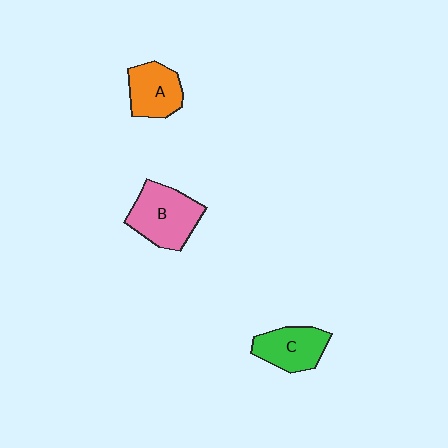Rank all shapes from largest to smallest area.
From largest to smallest: B (pink), C (green), A (orange).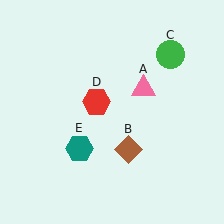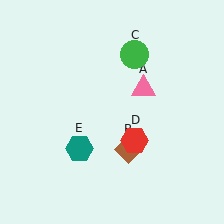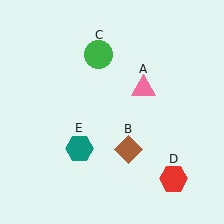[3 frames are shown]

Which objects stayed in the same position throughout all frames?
Pink triangle (object A) and brown diamond (object B) and teal hexagon (object E) remained stationary.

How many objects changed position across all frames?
2 objects changed position: green circle (object C), red hexagon (object D).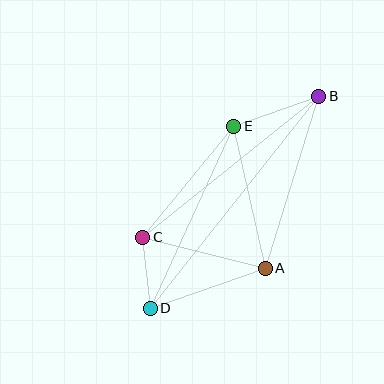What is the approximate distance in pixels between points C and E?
The distance between C and E is approximately 143 pixels.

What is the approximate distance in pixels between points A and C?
The distance between A and C is approximately 126 pixels.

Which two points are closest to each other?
Points C and D are closest to each other.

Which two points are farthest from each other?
Points B and D are farthest from each other.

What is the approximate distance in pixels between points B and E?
The distance between B and E is approximately 90 pixels.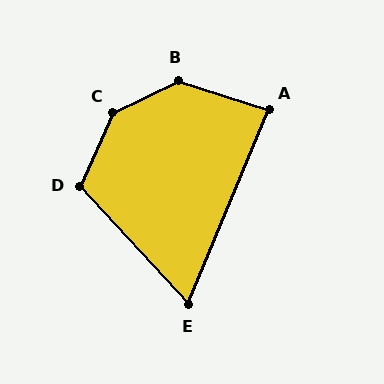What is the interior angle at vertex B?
Approximately 136 degrees (obtuse).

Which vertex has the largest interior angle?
C, at approximately 140 degrees.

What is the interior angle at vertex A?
Approximately 86 degrees (approximately right).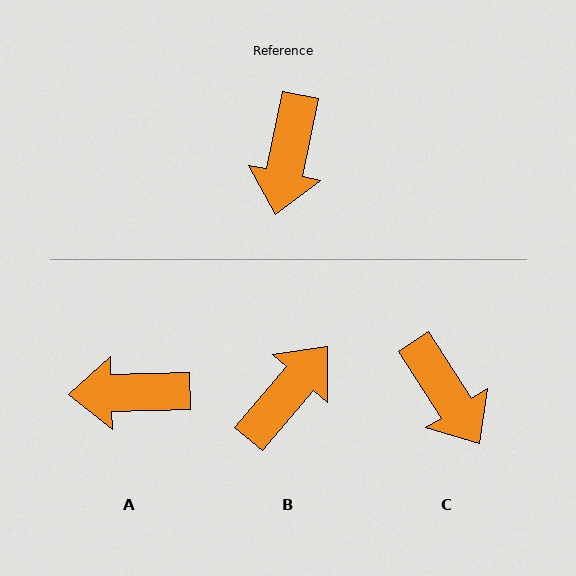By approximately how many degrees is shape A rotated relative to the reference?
Approximately 77 degrees clockwise.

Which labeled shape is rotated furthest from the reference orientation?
B, about 151 degrees away.